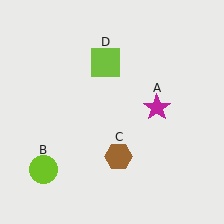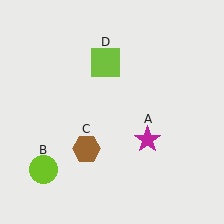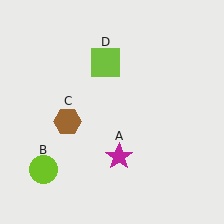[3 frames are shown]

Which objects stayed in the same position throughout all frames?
Lime circle (object B) and lime square (object D) remained stationary.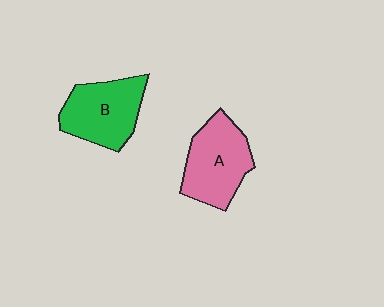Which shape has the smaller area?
Shape B (green).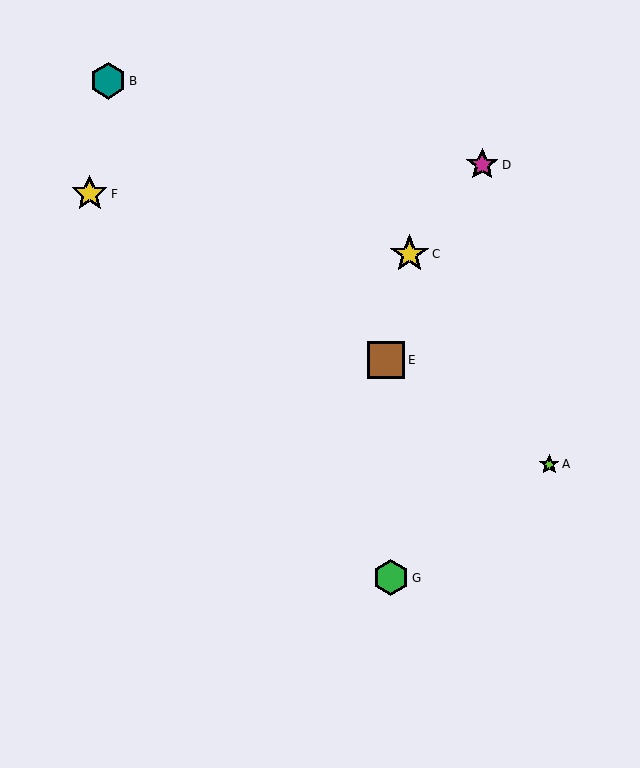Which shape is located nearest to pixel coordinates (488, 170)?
The magenta star (labeled D) at (482, 165) is nearest to that location.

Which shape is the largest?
The yellow star (labeled C) is the largest.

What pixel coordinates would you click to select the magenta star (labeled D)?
Click at (482, 165) to select the magenta star D.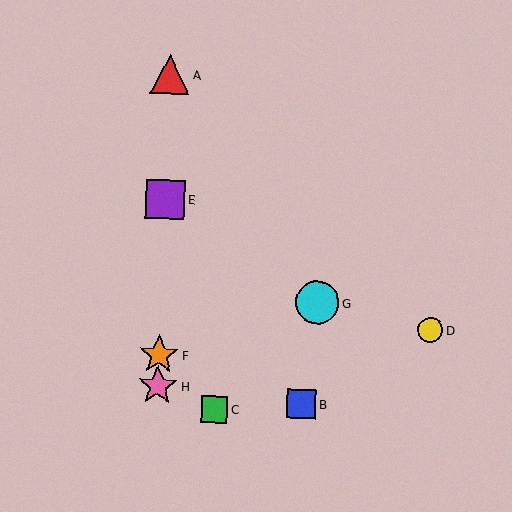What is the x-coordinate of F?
Object F is at x≈159.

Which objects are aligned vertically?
Objects A, E, F, H are aligned vertically.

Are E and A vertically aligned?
Yes, both are at x≈165.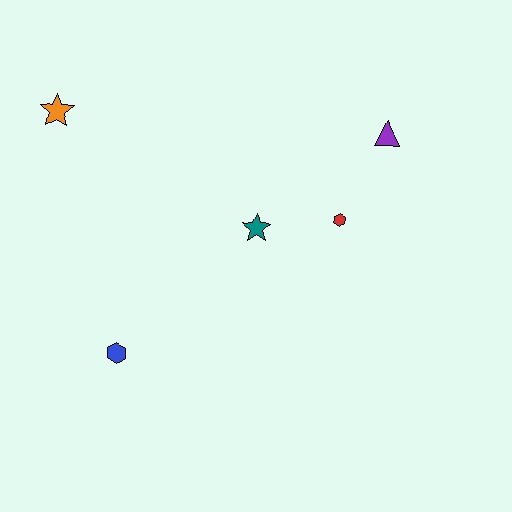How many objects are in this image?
There are 5 objects.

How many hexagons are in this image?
There are 2 hexagons.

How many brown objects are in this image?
There are no brown objects.